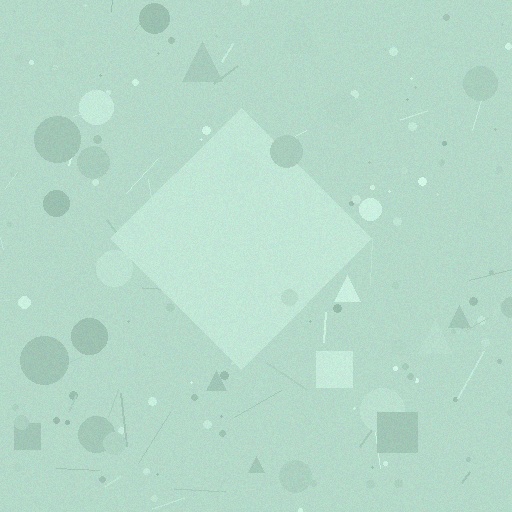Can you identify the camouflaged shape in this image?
The camouflaged shape is a diamond.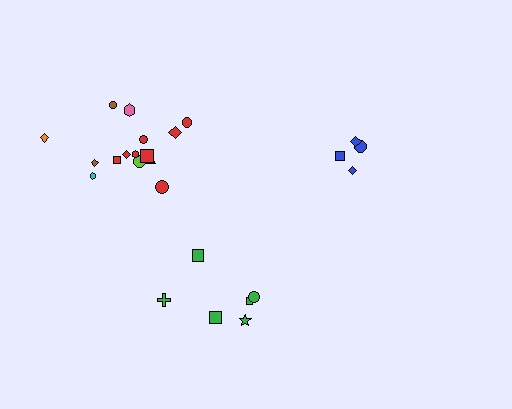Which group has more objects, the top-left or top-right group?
The top-left group.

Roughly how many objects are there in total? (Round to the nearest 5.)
Roughly 25 objects in total.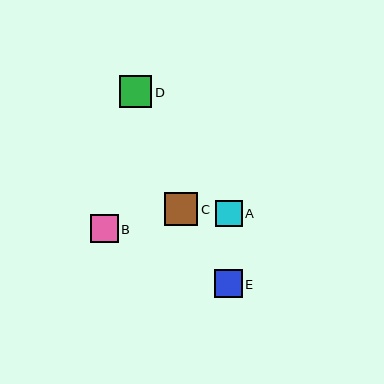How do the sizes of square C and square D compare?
Square C and square D are approximately the same size.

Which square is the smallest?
Square A is the smallest with a size of approximately 27 pixels.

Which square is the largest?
Square C is the largest with a size of approximately 33 pixels.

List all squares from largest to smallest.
From largest to smallest: C, D, E, B, A.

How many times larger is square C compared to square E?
Square C is approximately 1.2 times the size of square E.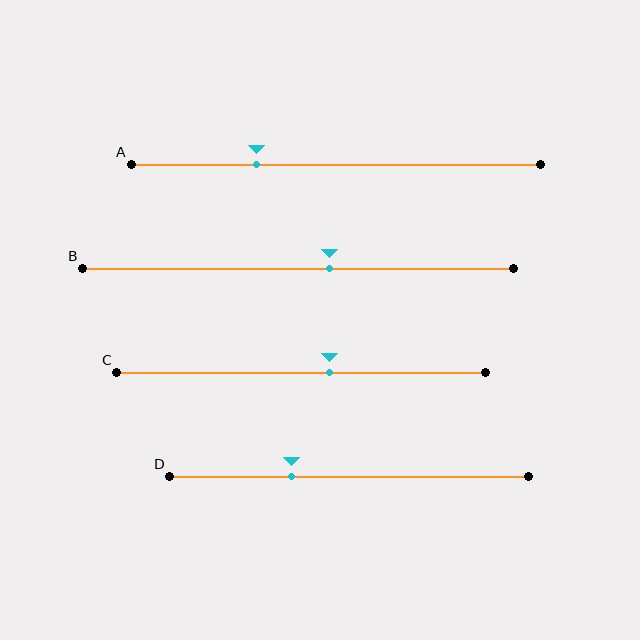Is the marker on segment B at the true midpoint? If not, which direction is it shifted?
No, the marker on segment B is shifted to the right by about 7% of the segment length.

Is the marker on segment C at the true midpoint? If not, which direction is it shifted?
No, the marker on segment C is shifted to the right by about 8% of the segment length.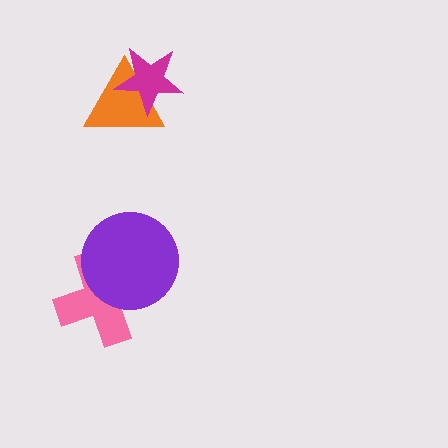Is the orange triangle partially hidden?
Yes, it is partially covered by another shape.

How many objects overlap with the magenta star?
1 object overlaps with the magenta star.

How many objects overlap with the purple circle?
1 object overlaps with the purple circle.